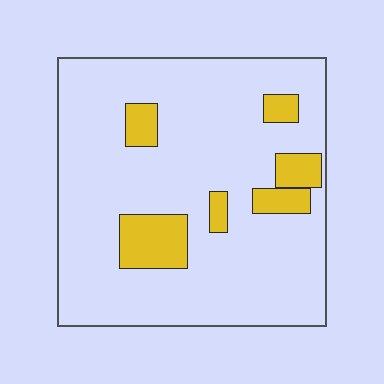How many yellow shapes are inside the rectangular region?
6.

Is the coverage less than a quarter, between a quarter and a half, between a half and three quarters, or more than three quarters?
Less than a quarter.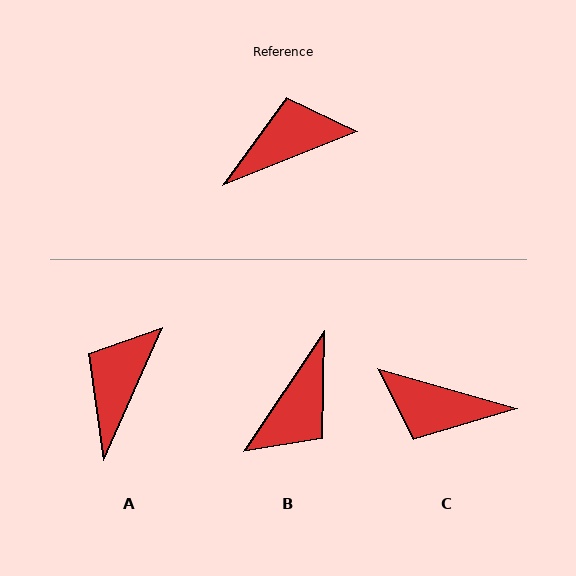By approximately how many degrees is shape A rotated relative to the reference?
Approximately 44 degrees counter-clockwise.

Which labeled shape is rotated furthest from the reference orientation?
B, about 145 degrees away.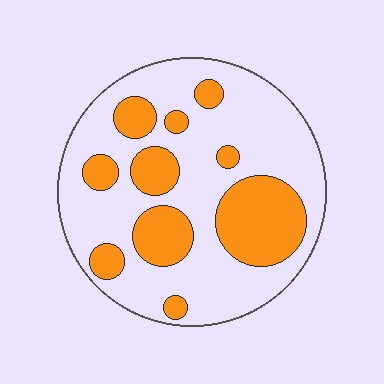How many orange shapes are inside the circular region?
10.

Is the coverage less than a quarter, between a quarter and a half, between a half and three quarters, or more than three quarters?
Between a quarter and a half.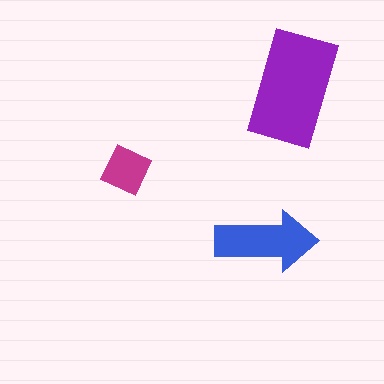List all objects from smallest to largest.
The magenta diamond, the blue arrow, the purple rectangle.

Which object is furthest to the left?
The magenta diamond is leftmost.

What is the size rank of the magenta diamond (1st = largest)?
3rd.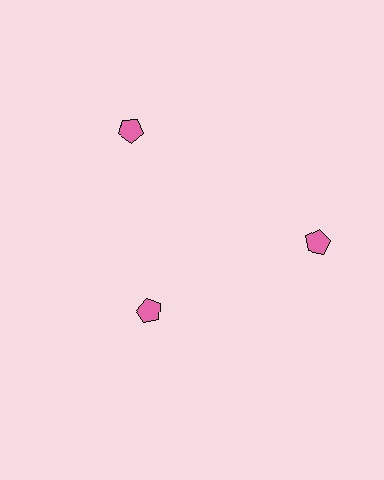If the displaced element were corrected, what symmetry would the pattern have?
It would have 3-fold rotational symmetry — the pattern would map onto itself every 120 degrees.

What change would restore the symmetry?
The symmetry would be restored by moving it outward, back onto the ring so that all 3 pentagons sit at equal angles and equal distance from the center.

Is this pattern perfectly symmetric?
No. The 3 pink pentagons are arranged in a ring, but one element near the 7 o'clock position is pulled inward toward the center, breaking the 3-fold rotational symmetry.